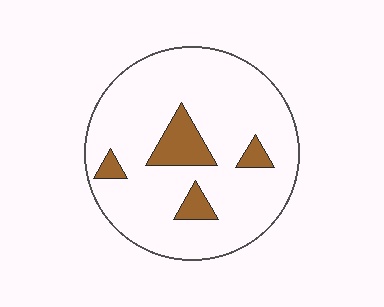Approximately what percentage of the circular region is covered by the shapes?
Approximately 15%.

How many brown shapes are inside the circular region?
4.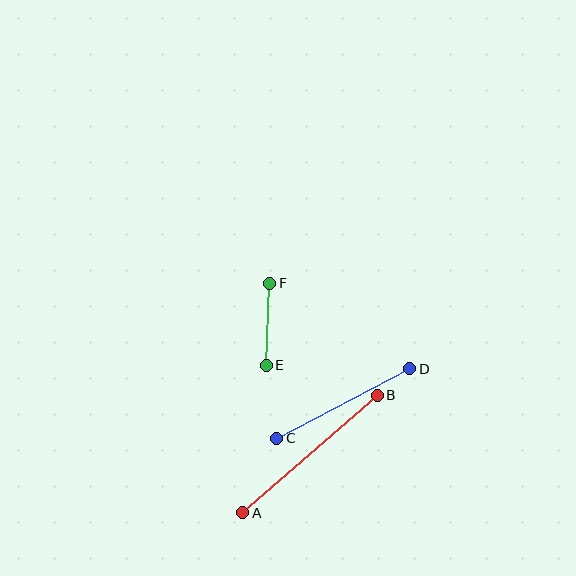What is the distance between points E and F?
The distance is approximately 82 pixels.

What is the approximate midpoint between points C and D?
The midpoint is at approximately (343, 404) pixels.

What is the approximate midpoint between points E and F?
The midpoint is at approximately (268, 324) pixels.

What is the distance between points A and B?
The distance is approximately 179 pixels.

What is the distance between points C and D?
The distance is approximately 150 pixels.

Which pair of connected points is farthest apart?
Points A and B are farthest apart.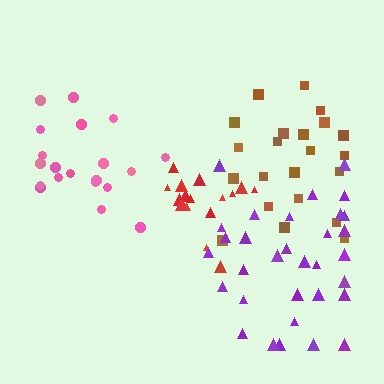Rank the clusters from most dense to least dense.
red, pink, brown, purple.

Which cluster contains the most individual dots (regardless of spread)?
Purple (34).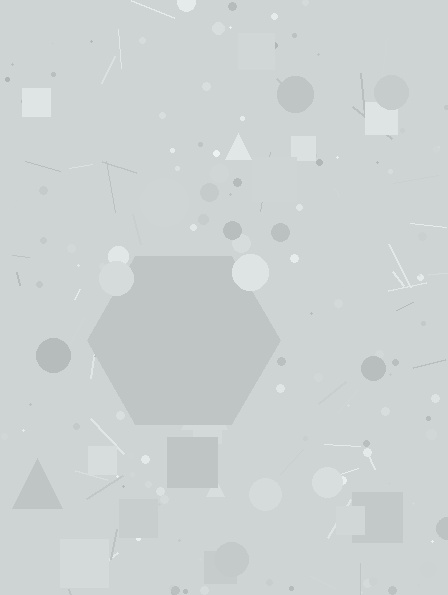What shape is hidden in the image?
A hexagon is hidden in the image.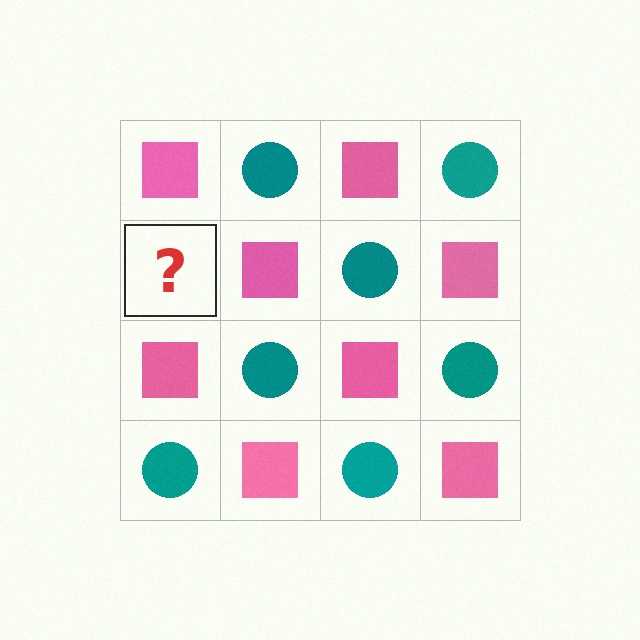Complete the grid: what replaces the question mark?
The question mark should be replaced with a teal circle.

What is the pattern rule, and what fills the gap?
The rule is that it alternates pink square and teal circle in a checkerboard pattern. The gap should be filled with a teal circle.